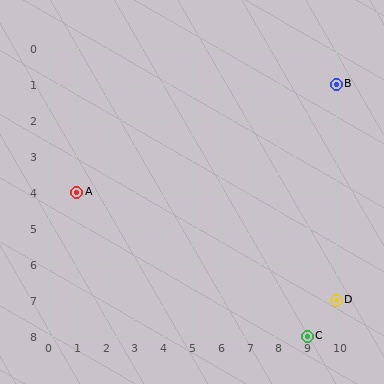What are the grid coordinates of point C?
Point C is at grid coordinates (9, 8).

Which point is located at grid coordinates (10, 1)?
Point B is at (10, 1).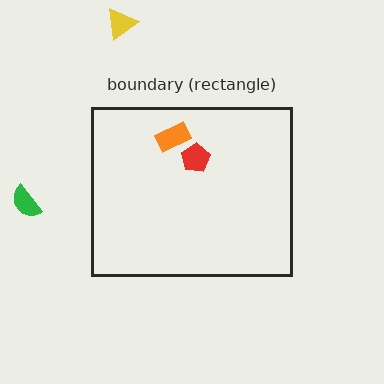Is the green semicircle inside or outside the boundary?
Outside.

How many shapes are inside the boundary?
2 inside, 2 outside.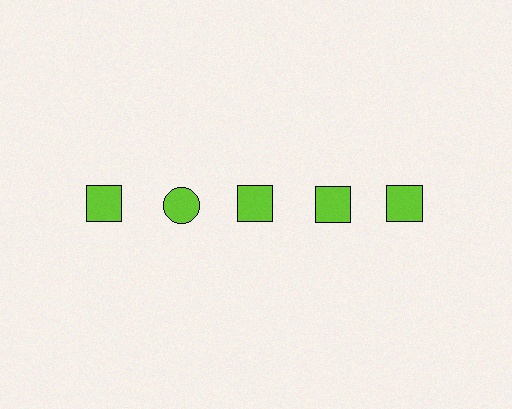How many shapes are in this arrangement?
There are 5 shapes arranged in a grid pattern.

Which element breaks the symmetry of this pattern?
The lime circle in the top row, second from left column breaks the symmetry. All other shapes are lime squares.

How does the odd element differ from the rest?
It has a different shape: circle instead of square.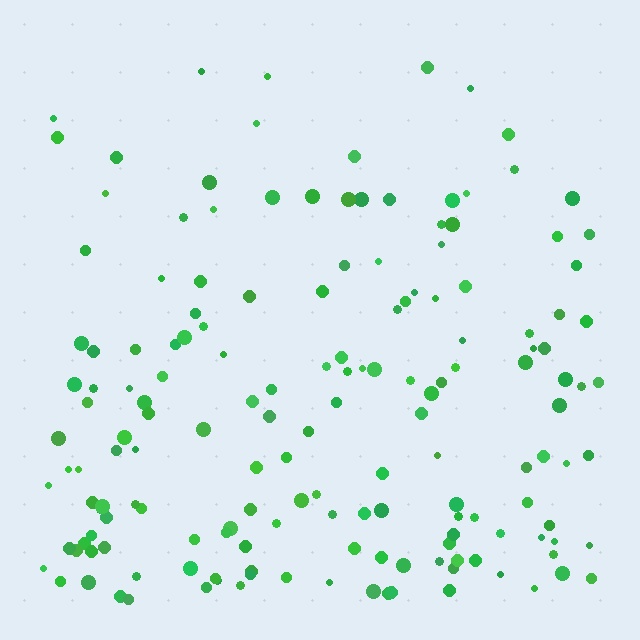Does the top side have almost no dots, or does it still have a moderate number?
Still a moderate number, just noticeably fewer than the bottom.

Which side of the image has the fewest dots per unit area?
The top.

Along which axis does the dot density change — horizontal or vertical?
Vertical.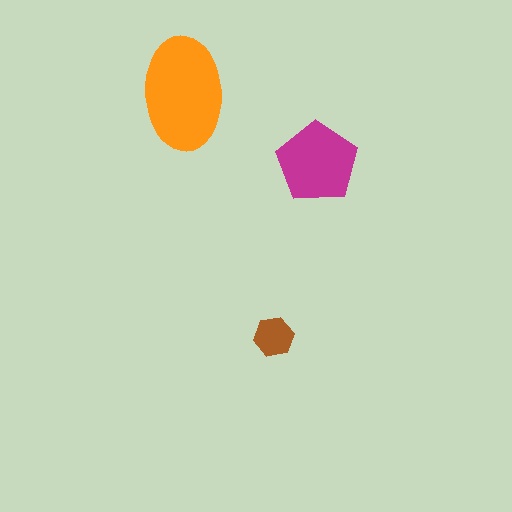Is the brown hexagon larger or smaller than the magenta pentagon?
Smaller.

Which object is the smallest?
The brown hexagon.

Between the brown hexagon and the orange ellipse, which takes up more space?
The orange ellipse.